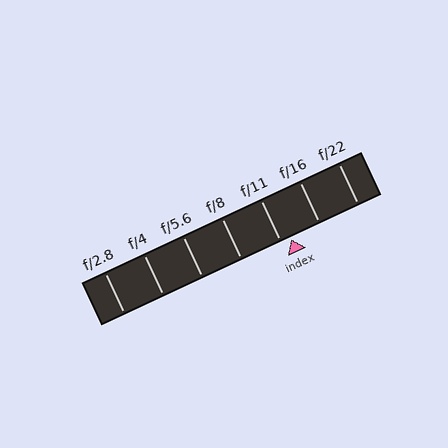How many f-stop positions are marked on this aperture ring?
There are 7 f-stop positions marked.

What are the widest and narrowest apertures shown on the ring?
The widest aperture shown is f/2.8 and the narrowest is f/22.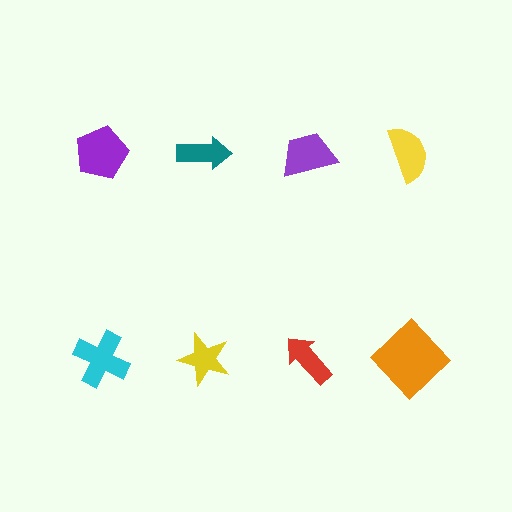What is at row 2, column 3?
A red arrow.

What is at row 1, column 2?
A teal arrow.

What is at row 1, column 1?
A purple pentagon.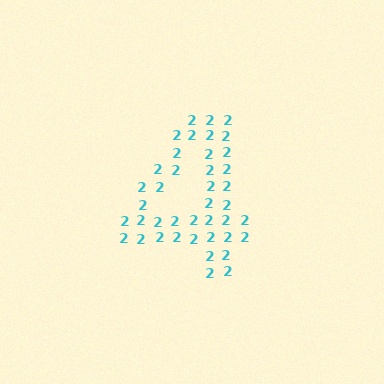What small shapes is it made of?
It is made of small digit 2's.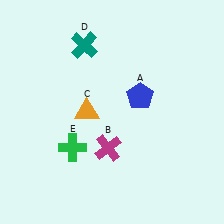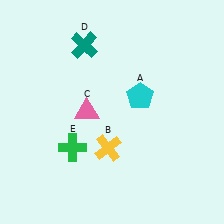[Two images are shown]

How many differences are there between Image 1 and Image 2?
There are 3 differences between the two images.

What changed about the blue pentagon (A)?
In Image 1, A is blue. In Image 2, it changed to cyan.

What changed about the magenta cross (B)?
In Image 1, B is magenta. In Image 2, it changed to yellow.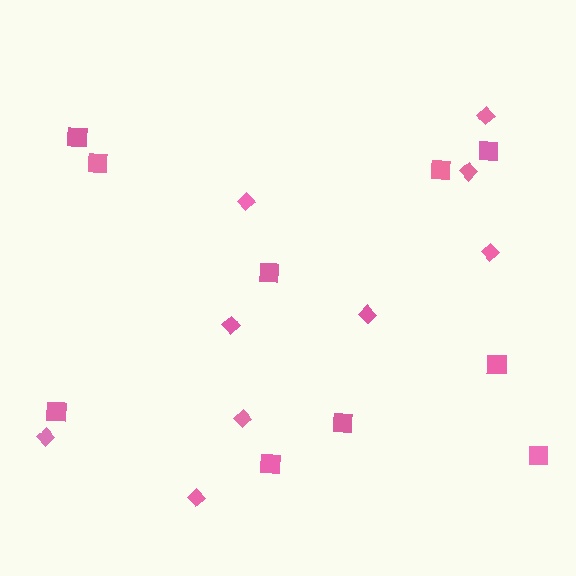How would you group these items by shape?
There are 2 groups: one group of diamonds (9) and one group of squares (10).